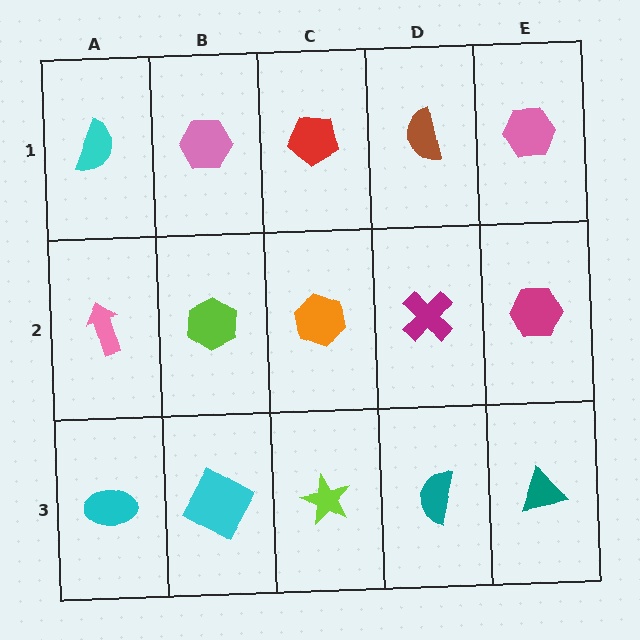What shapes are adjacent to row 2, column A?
A cyan semicircle (row 1, column A), a cyan ellipse (row 3, column A), a lime hexagon (row 2, column B).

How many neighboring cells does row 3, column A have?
2.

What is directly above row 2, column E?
A pink hexagon.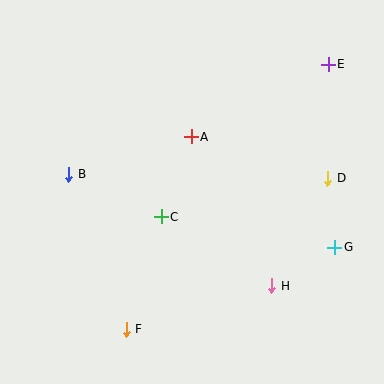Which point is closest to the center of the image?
Point C at (161, 217) is closest to the center.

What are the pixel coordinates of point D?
Point D is at (328, 178).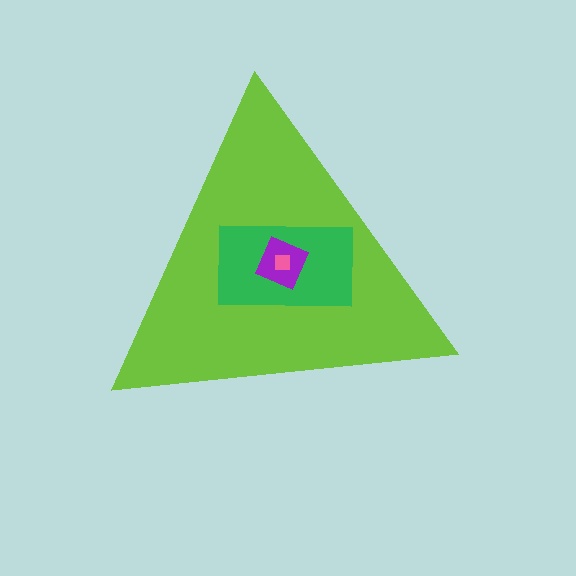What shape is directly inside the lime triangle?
The green rectangle.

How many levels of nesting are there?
4.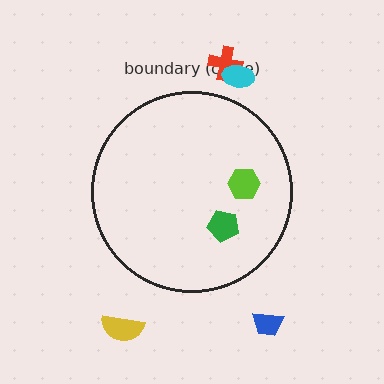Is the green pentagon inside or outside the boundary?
Inside.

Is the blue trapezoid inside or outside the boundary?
Outside.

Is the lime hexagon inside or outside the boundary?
Inside.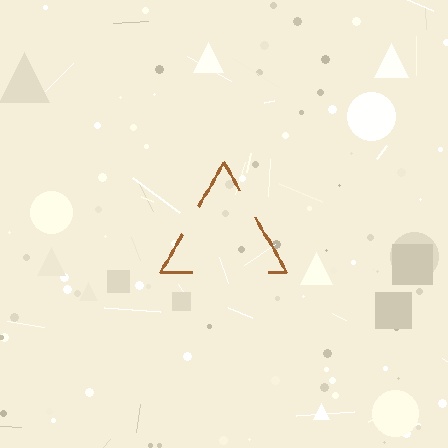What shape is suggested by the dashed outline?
The dashed outline suggests a triangle.